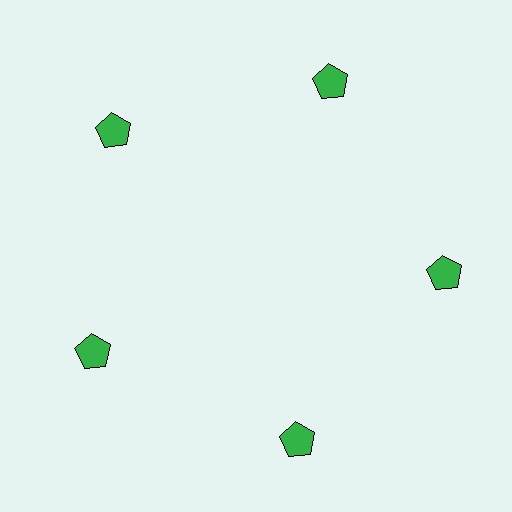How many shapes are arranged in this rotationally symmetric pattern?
There are 5 shapes, arranged in 5 groups of 1.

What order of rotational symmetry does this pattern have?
This pattern has 5-fold rotational symmetry.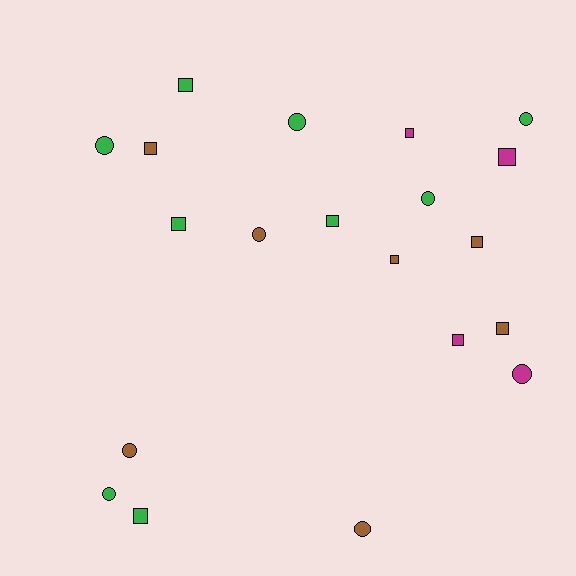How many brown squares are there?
There are 4 brown squares.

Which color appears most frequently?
Green, with 9 objects.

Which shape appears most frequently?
Square, with 11 objects.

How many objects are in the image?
There are 20 objects.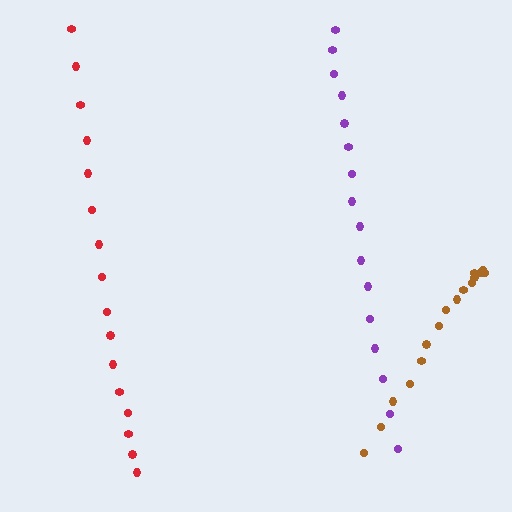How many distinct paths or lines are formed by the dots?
There are 3 distinct paths.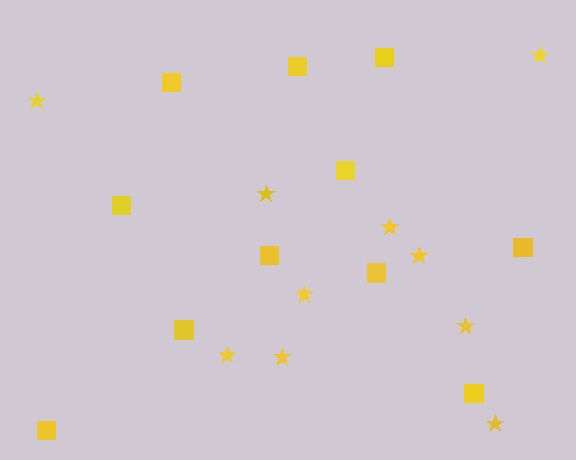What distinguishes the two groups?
There are 2 groups: one group of squares (11) and one group of stars (10).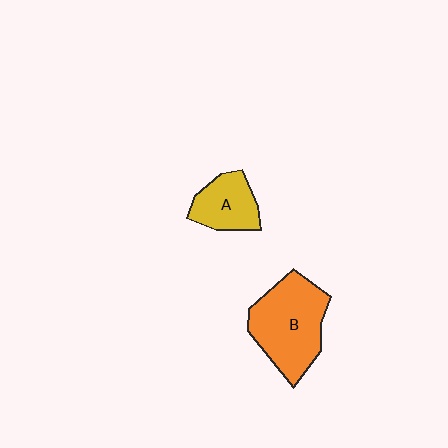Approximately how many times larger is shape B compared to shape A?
Approximately 1.9 times.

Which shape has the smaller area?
Shape A (yellow).